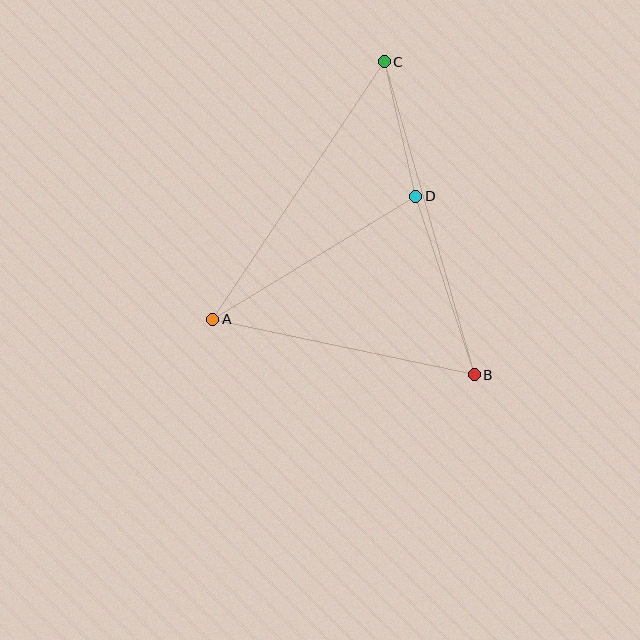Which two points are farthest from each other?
Points B and C are farthest from each other.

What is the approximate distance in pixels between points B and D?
The distance between B and D is approximately 188 pixels.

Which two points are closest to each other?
Points C and D are closest to each other.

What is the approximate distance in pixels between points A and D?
The distance between A and D is approximately 237 pixels.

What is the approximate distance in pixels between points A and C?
The distance between A and C is approximately 309 pixels.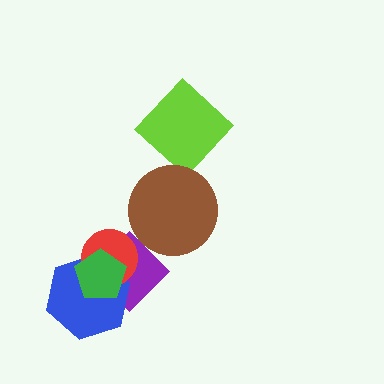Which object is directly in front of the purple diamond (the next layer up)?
The blue hexagon is directly in front of the purple diamond.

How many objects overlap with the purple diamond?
4 objects overlap with the purple diamond.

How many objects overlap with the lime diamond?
1 object overlaps with the lime diamond.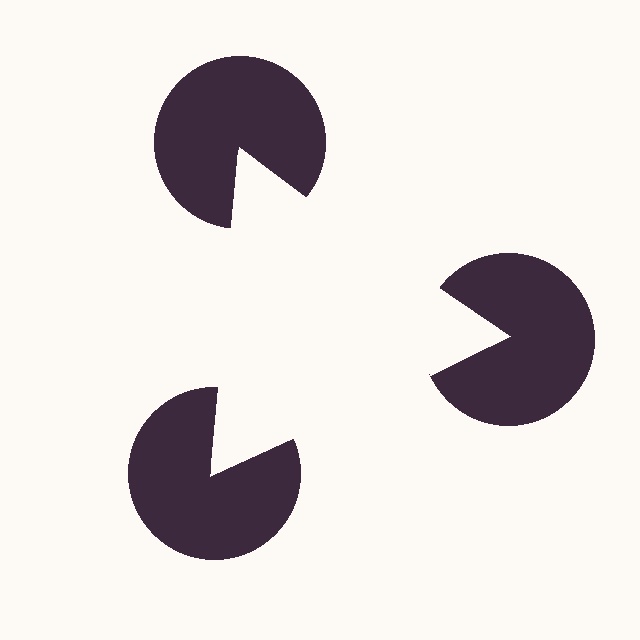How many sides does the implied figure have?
3 sides.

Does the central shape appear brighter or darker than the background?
It typically appears slightly brighter than the background, even though no actual brightness change is drawn.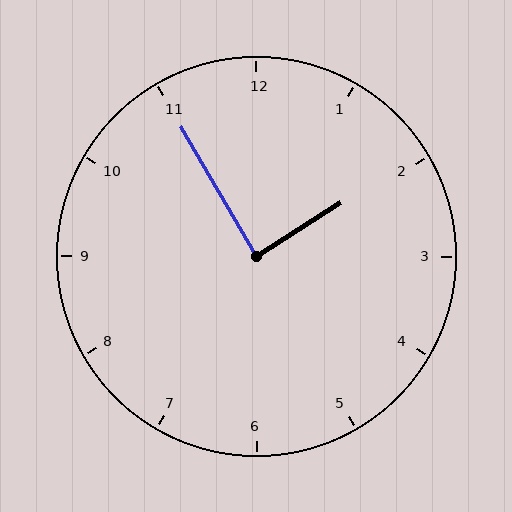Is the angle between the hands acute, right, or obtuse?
It is right.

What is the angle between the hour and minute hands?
Approximately 88 degrees.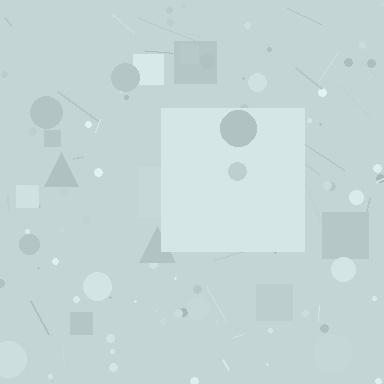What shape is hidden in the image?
A square is hidden in the image.